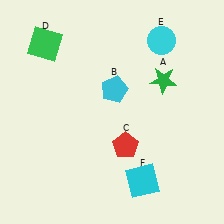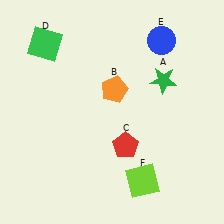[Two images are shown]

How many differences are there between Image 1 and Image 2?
There are 3 differences between the two images.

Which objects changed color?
B changed from cyan to orange. E changed from cyan to blue. F changed from cyan to lime.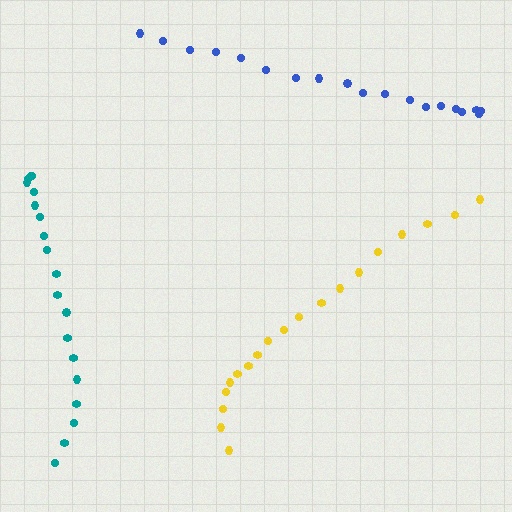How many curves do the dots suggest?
There are 3 distinct paths.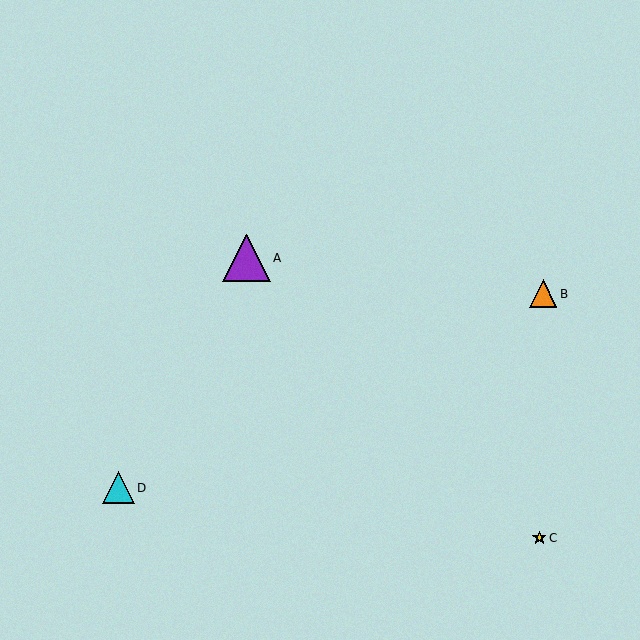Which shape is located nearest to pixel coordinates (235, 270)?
The purple triangle (labeled A) at (247, 258) is nearest to that location.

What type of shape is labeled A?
Shape A is a purple triangle.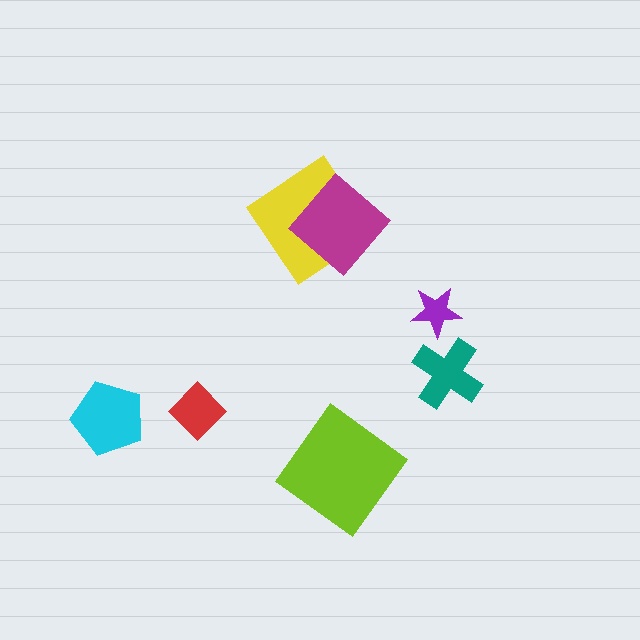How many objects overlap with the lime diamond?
0 objects overlap with the lime diamond.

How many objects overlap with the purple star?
0 objects overlap with the purple star.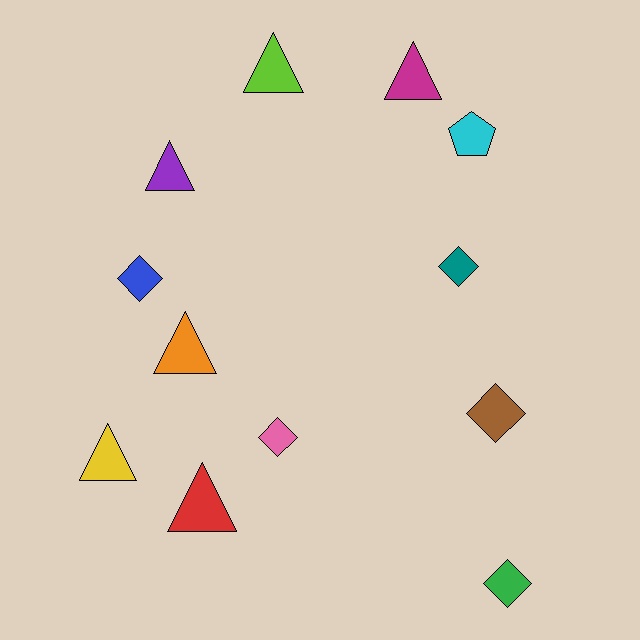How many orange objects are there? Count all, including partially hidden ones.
There is 1 orange object.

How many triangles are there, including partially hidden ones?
There are 6 triangles.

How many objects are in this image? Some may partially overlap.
There are 12 objects.